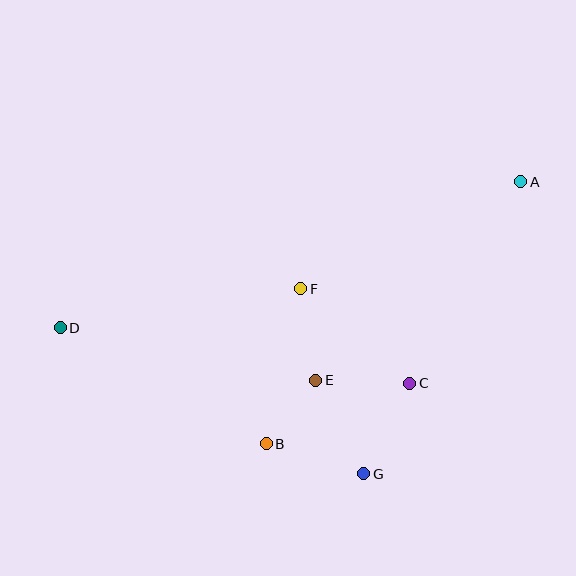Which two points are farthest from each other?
Points A and D are farthest from each other.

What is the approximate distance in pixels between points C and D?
The distance between C and D is approximately 354 pixels.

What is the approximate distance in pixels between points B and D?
The distance between B and D is approximately 236 pixels.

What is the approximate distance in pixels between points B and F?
The distance between B and F is approximately 159 pixels.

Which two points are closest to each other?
Points B and E are closest to each other.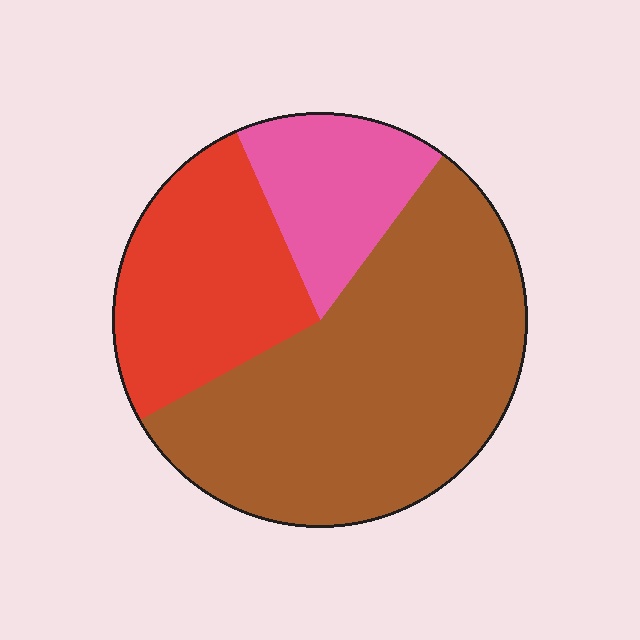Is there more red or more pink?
Red.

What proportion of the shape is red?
Red takes up about one quarter (1/4) of the shape.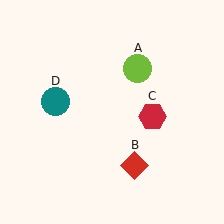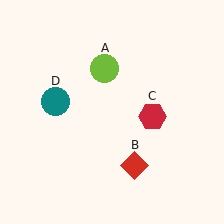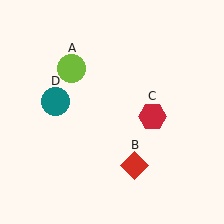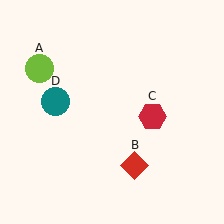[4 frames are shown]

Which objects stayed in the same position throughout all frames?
Red diamond (object B) and red hexagon (object C) and teal circle (object D) remained stationary.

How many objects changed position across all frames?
1 object changed position: lime circle (object A).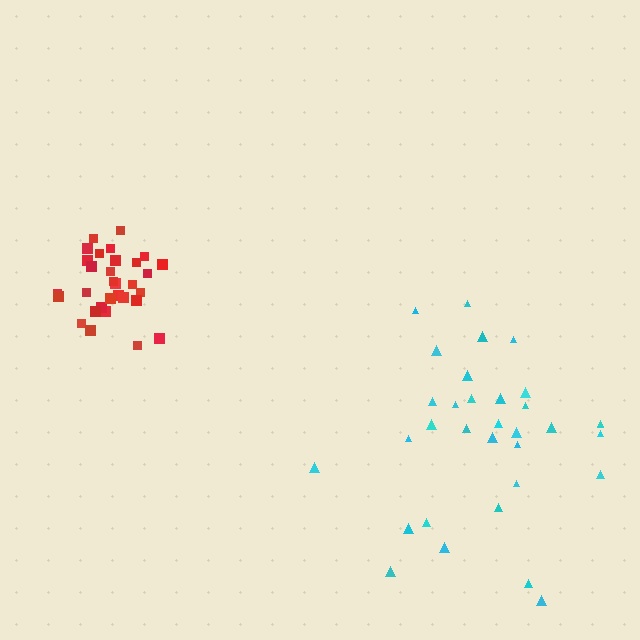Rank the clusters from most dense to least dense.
red, cyan.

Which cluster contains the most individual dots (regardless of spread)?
Cyan (33).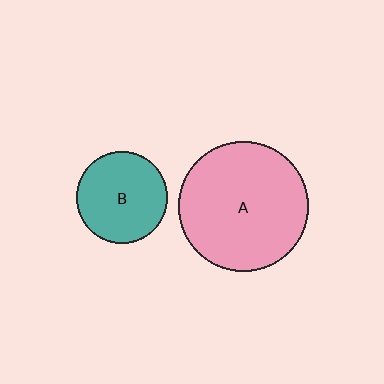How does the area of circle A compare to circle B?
Approximately 2.0 times.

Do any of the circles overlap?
No, none of the circles overlap.